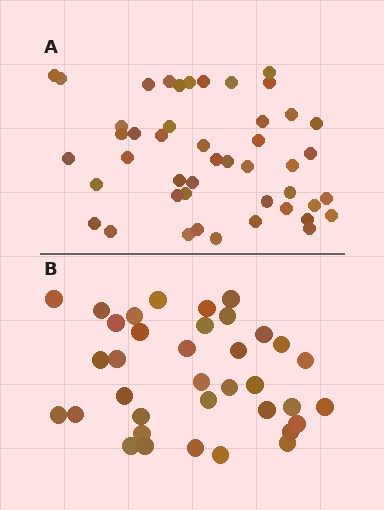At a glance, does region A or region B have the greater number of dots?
Region A (the top region) has more dots.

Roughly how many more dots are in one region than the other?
Region A has roughly 10 or so more dots than region B.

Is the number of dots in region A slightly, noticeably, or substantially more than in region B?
Region A has noticeably more, but not dramatically so. The ratio is roughly 1.3 to 1.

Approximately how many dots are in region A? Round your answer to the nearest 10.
About 50 dots. (The exact count is 46, which rounds to 50.)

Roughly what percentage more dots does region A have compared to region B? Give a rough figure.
About 30% more.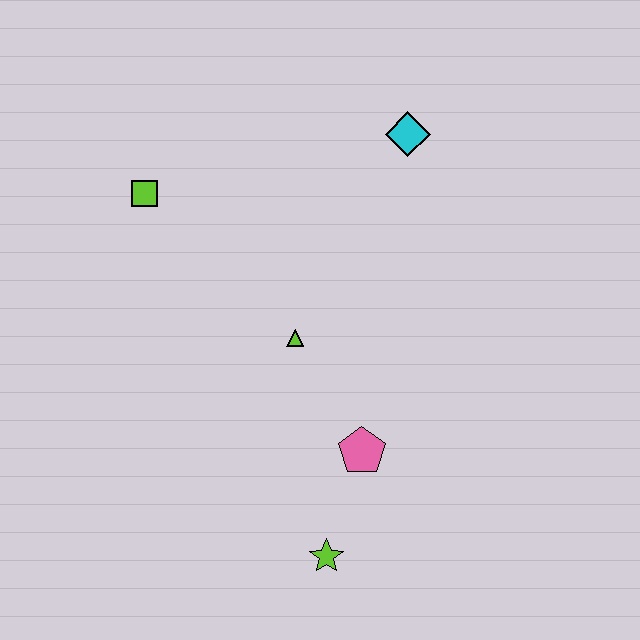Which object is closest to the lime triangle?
The pink pentagon is closest to the lime triangle.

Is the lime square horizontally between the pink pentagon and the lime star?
No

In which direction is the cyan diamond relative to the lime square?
The cyan diamond is to the right of the lime square.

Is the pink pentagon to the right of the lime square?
Yes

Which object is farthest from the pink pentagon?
The lime square is farthest from the pink pentagon.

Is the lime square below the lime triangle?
No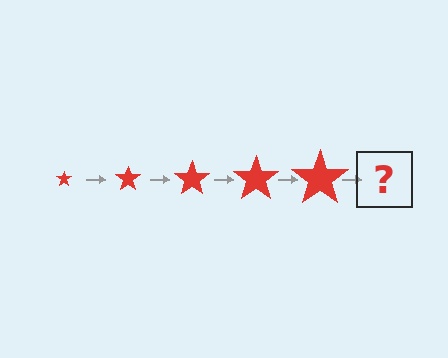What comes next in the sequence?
The next element should be a red star, larger than the previous one.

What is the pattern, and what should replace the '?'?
The pattern is that the star gets progressively larger each step. The '?' should be a red star, larger than the previous one.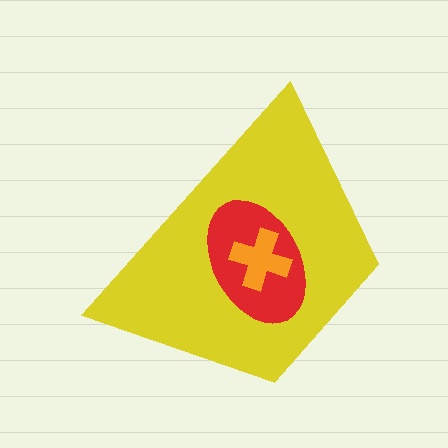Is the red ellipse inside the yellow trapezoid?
Yes.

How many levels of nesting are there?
3.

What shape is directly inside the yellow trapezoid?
The red ellipse.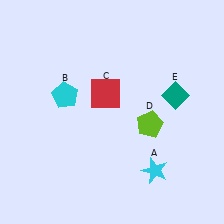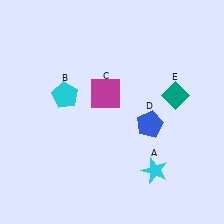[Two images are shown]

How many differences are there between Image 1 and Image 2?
There are 2 differences between the two images.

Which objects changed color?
C changed from red to magenta. D changed from lime to blue.